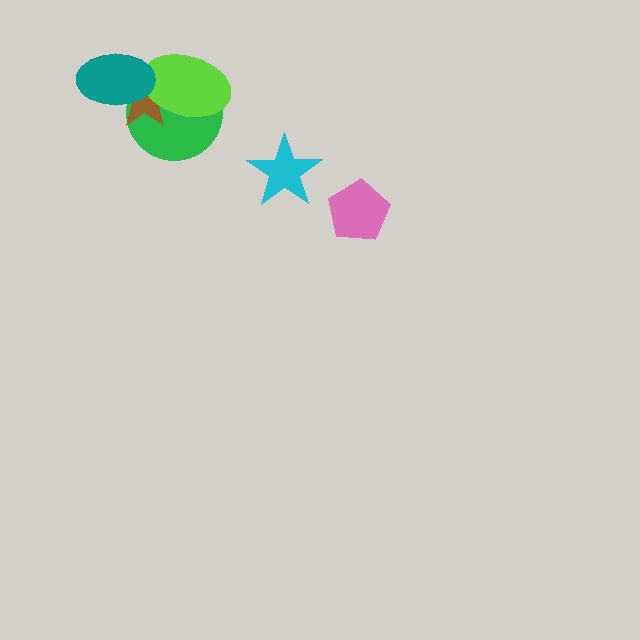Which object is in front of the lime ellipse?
The teal ellipse is in front of the lime ellipse.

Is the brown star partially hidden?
Yes, it is partially covered by another shape.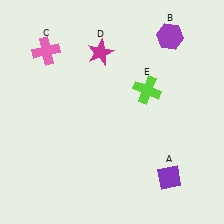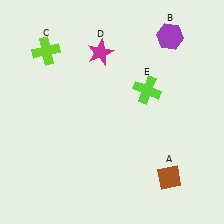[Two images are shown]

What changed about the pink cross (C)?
In Image 1, C is pink. In Image 2, it changed to lime.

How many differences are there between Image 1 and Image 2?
There are 2 differences between the two images.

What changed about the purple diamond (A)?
In Image 1, A is purple. In Image 2, it changed to brown.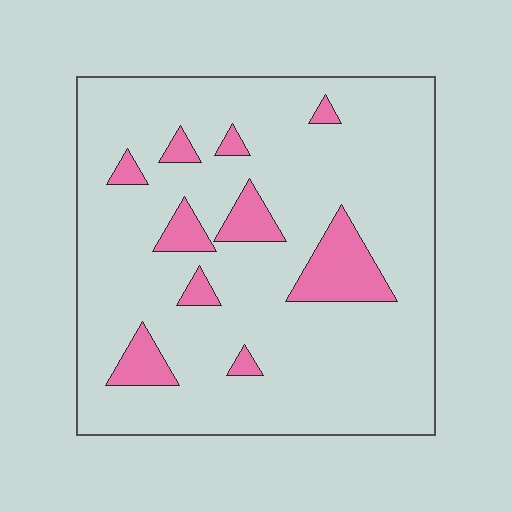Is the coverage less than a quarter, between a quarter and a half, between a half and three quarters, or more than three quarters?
Less than a quarter.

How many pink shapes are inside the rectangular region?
10.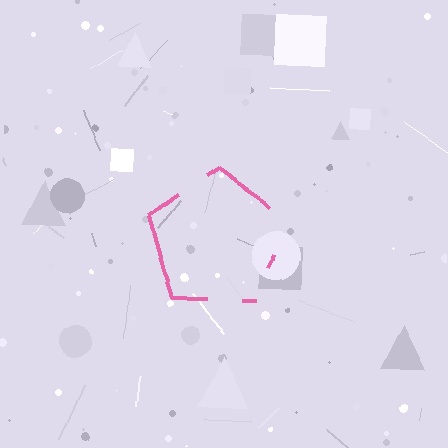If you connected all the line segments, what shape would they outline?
They would outline a pentagon.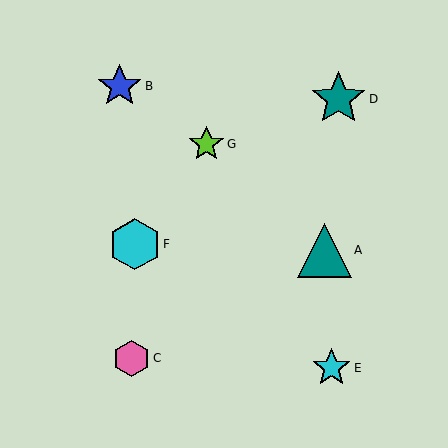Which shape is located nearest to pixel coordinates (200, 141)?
The lime star (labeled G) at (206, 144) is nearest to that location.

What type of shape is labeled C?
Shape C is a pink hexagon.